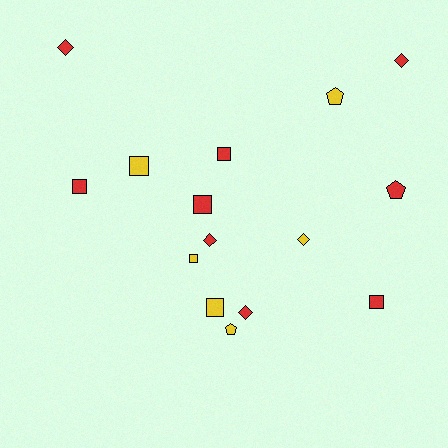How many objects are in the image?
There are 15 objects.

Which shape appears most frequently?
Square, with 7 objects.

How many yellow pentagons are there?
There are 2 yellow pentagons.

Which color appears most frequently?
Red, with 9 objects.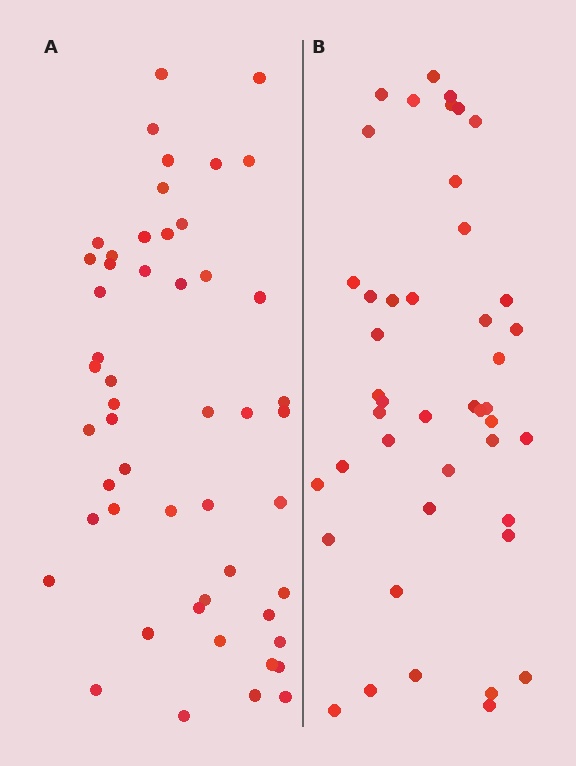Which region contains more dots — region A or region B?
Region A (the left region) has more dots.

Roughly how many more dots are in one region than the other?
Region A has roughly 8 or so more dots than region B.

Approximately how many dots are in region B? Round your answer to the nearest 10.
About 40 dots. (The exact count is 44, which rounds to 40.)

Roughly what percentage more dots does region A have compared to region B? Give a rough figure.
About 15% more.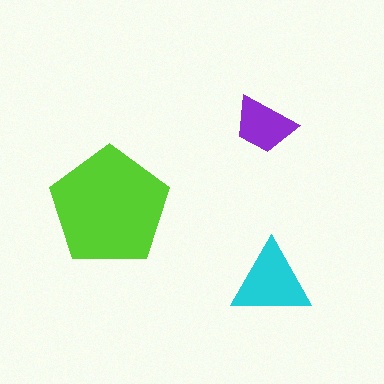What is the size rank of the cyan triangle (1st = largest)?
2nd.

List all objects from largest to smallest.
The lime pentagon, the cyan triangle, the purple trapezoid.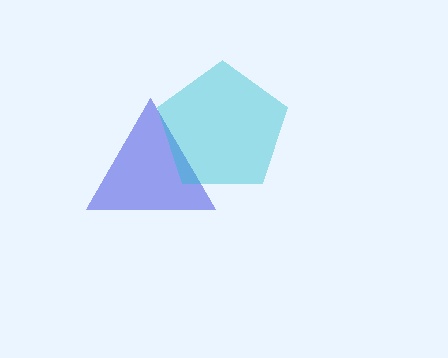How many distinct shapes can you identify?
There are 2 distinct shapes: a blue triangle, a cyan pentagon.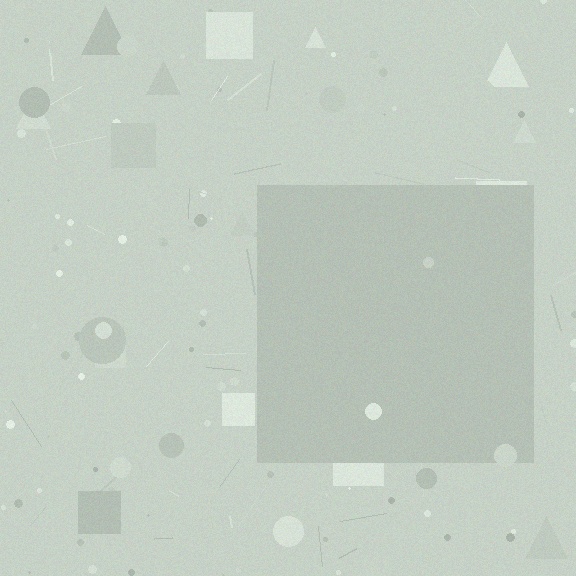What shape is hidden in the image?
A square is hidden in the image.